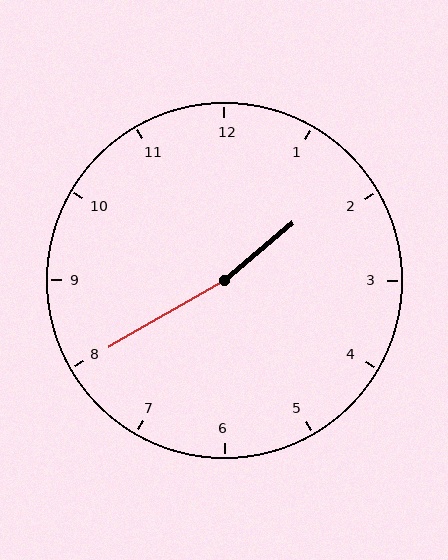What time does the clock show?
1:40.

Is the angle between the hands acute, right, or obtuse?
It is obtuse.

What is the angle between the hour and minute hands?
Approximately 170 degrees.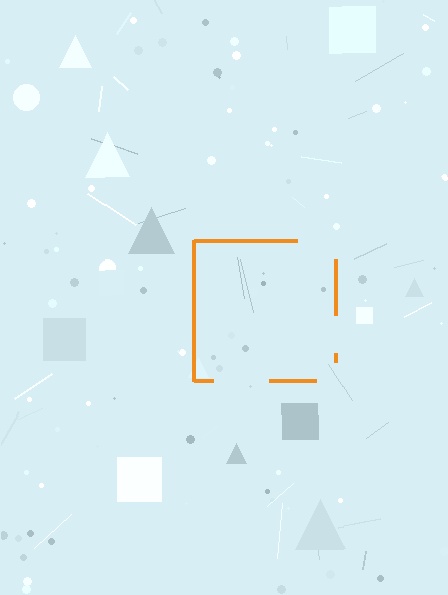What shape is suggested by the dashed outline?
The dashed outline suggests a square.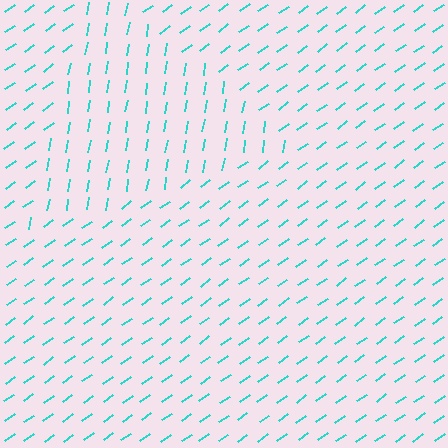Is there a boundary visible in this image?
Yes, there is a texture boundary formed by a change in line orientation.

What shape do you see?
I see a triangle.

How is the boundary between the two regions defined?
The boundary is defined purely by a change in line orientation (approximately 45 degrees difference). All lines are the same color and thickness.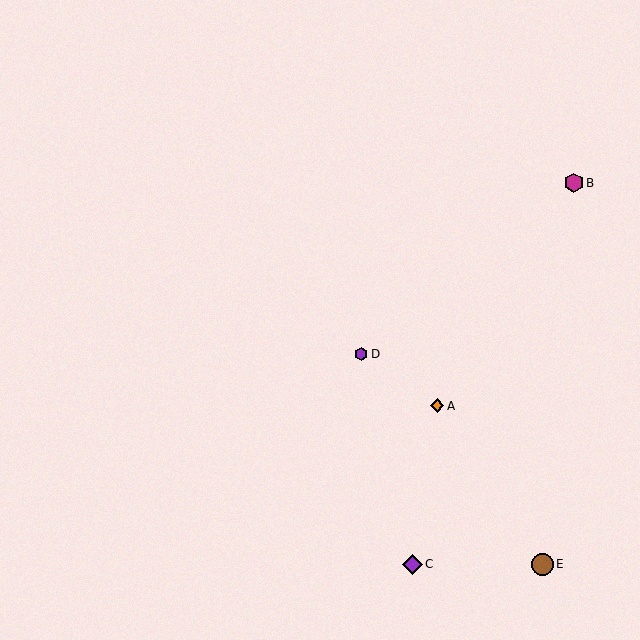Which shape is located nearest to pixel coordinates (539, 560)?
The brown circle (labeled E) at (542, 564) is nearest to that location.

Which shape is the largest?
The brown circle (labeled E) is the largest.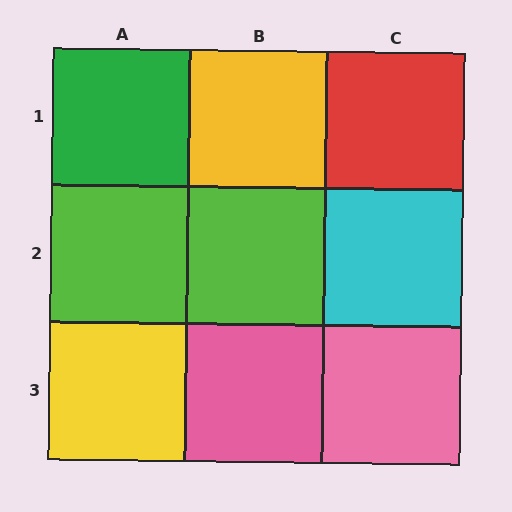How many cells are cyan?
1 cell is cyan.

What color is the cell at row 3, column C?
Pink.